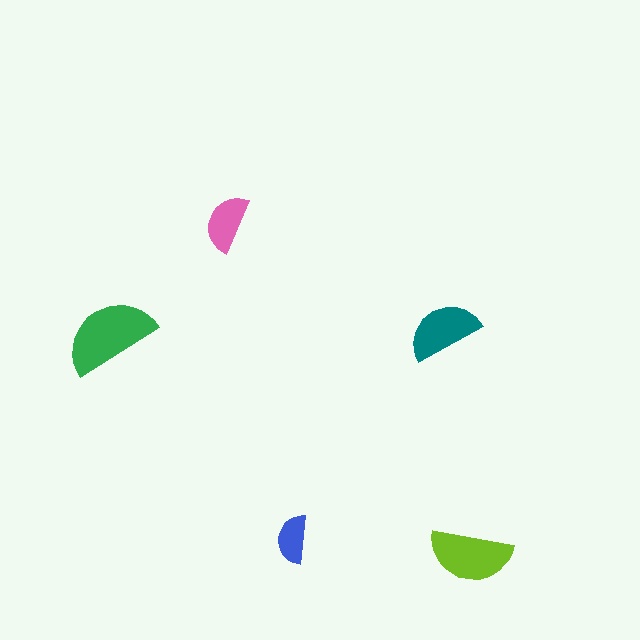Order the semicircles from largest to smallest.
the green one, the lime one, the teal one, the pink one, the blue one.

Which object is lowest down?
The lime semicircle is bottommost.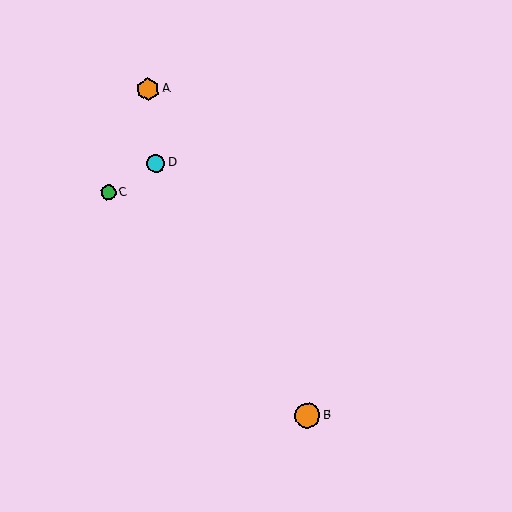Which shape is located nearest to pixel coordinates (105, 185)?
The green circle (labeled C) at (109, 192) is nearest to that location.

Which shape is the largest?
The orange circle (labeled B) is the largest.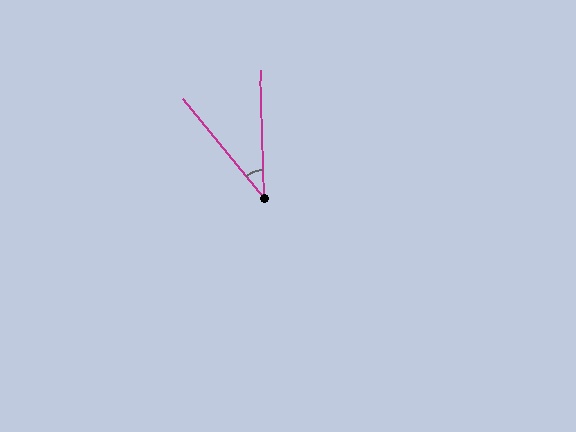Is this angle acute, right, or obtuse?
It is acute.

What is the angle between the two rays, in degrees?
Approximately 37 degrees.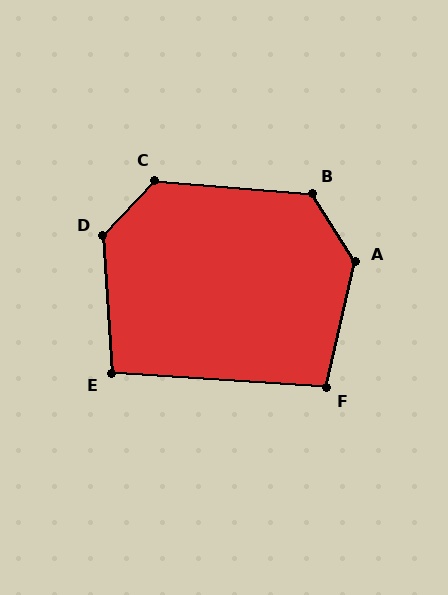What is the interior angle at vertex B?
Approximately 127 degrees (obtuse).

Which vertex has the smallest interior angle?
E, at approximately 97 degrees.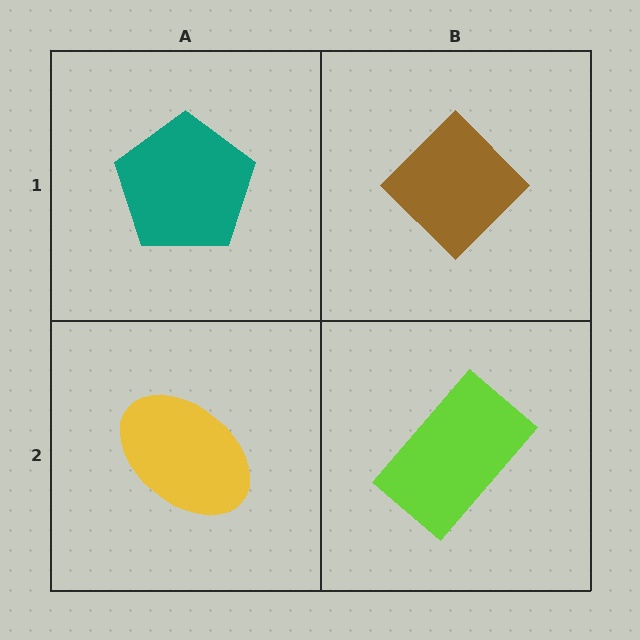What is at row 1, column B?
A brown diamond.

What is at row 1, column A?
A teal pentagon.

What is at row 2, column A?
A yellow ellipse.